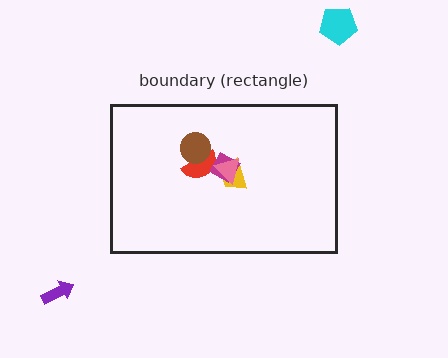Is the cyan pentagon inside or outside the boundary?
Outside.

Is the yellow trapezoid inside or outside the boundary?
Inside.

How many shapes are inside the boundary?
5 inside, 2 outside.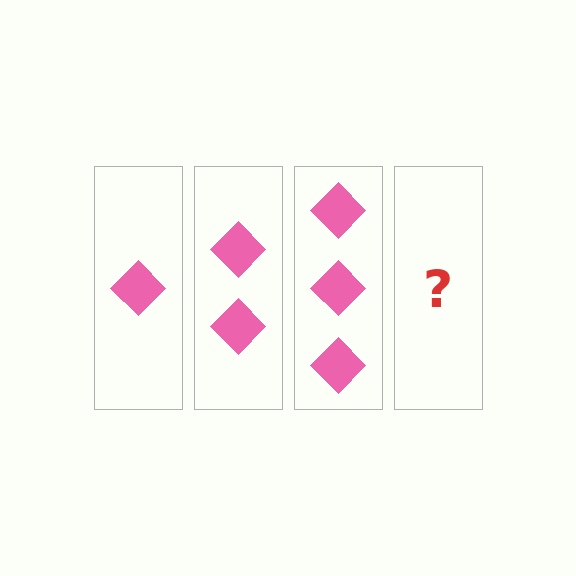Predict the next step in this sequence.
The next step is 4 diamonds.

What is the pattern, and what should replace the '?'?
The pattern is that each step adds one more diamond. The '?' should be 4 diamonds.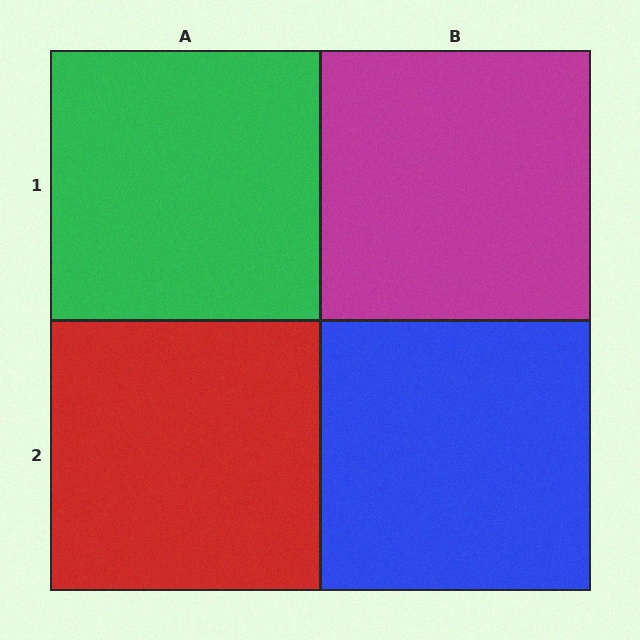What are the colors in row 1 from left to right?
Green, magenta.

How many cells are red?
1 cell is red.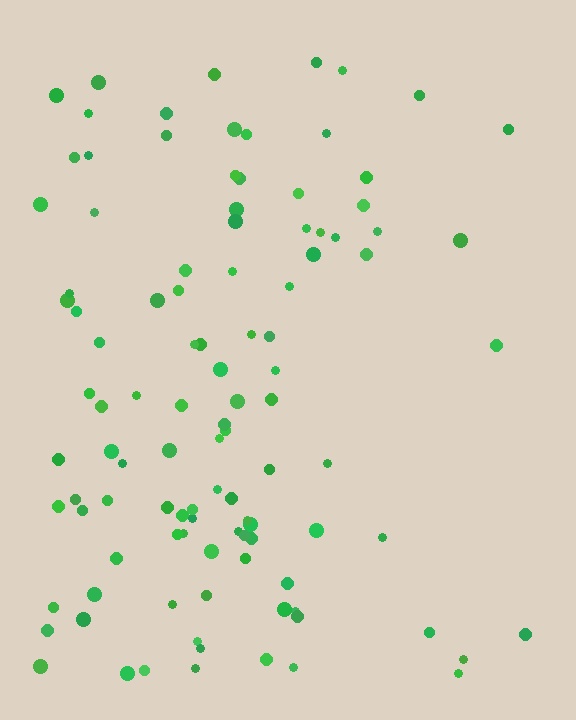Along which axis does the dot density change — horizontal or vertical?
Horizontal.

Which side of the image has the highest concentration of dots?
The left.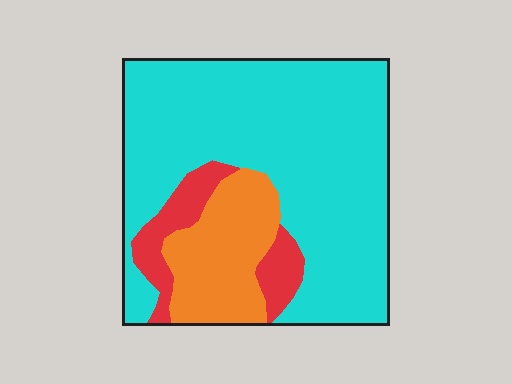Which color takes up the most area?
Cyan, at roughly 70%.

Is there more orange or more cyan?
Cyan.